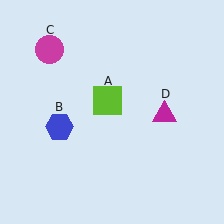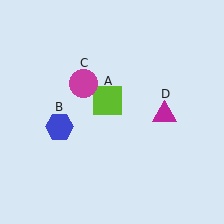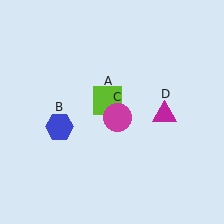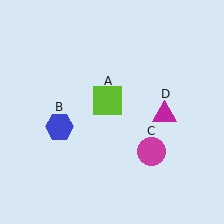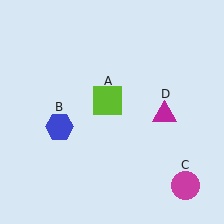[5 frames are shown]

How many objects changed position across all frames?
1 object changed position: magenta circle (object C).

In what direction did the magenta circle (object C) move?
The magenta circle (object C) moved down and to the right.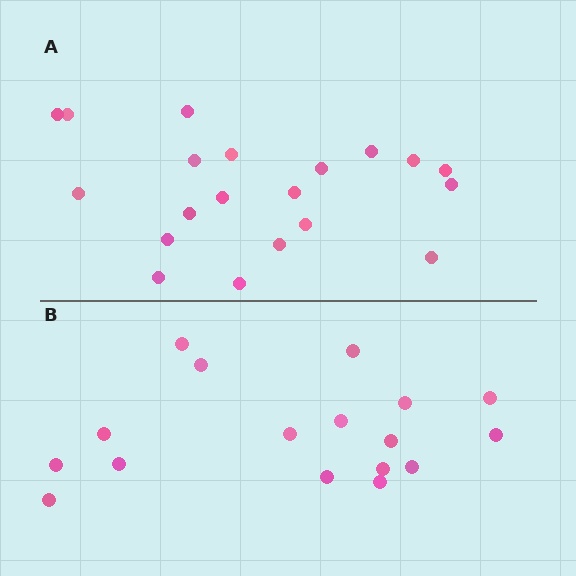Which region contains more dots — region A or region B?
Region A (the top region) has more dots.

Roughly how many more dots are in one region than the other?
Region A has just a few more — roughly 2 or 3 more dots than region B.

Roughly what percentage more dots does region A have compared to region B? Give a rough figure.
About 20% more.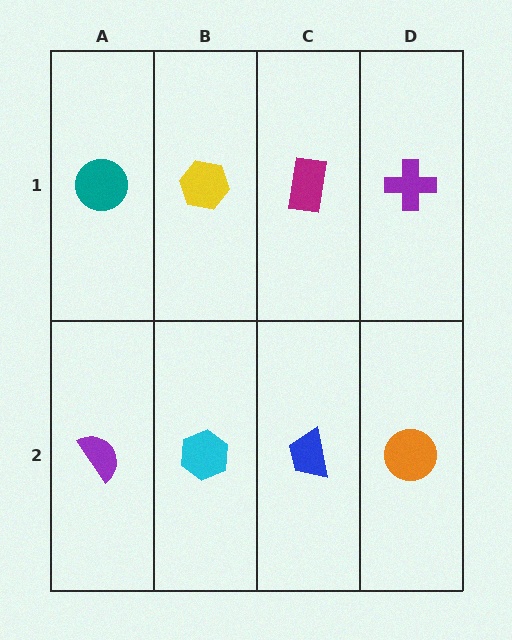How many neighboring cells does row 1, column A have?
2.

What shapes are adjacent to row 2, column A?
A teal circle (row 1, column A), a cyan hexagon (row 2, column B).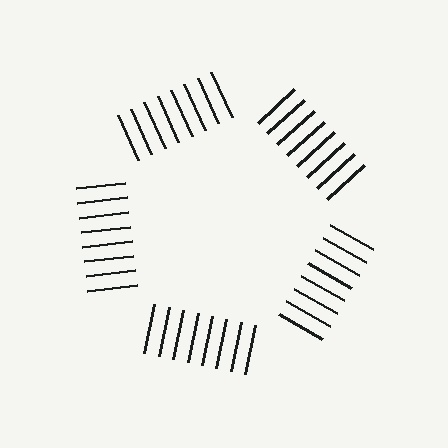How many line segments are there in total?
40 — 8 along each of the 5 edges.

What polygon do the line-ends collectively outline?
An illusory pentagon — the line segments terminate on its edges but no continuous stroke is drawn.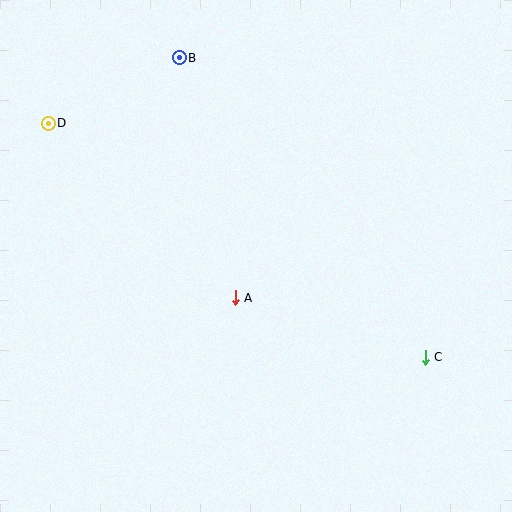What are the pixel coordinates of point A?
Point A is at (235, 298).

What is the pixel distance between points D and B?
The distance between D and B is 146 pixels.